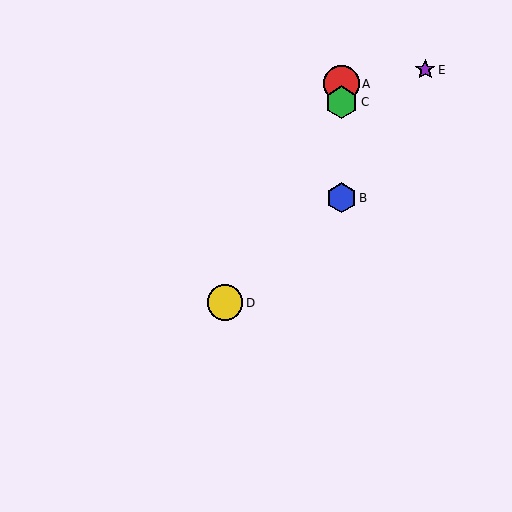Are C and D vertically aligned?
No, C is at x≈341 and D is at x≈225.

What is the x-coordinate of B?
Object B is at x≈341.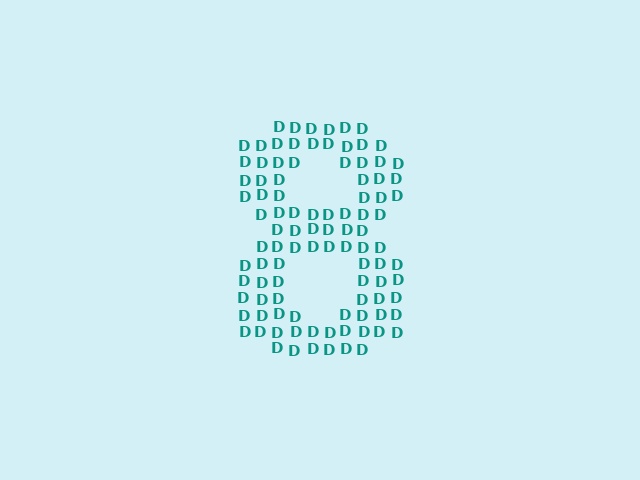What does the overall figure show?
The overall figure shows the digit 8.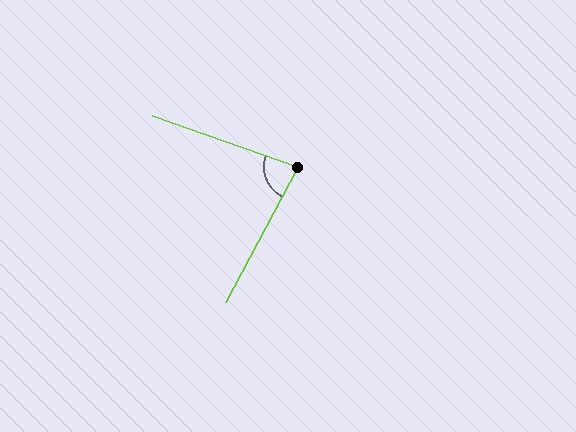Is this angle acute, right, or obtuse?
It is acute.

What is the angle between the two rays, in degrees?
Approximately 82 degrees.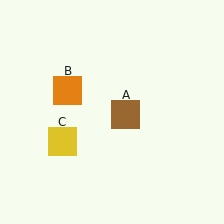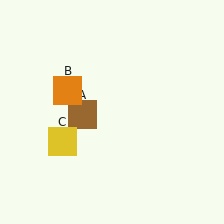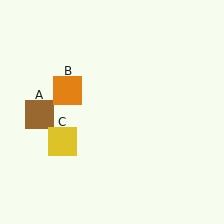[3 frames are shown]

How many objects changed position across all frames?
1 object changed position: brown square (object A).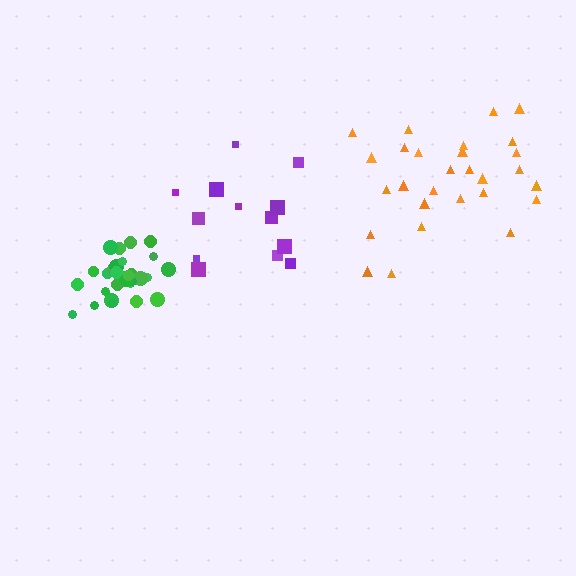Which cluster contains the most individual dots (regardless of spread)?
Green (31).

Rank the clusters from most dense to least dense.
green, orange, purple.